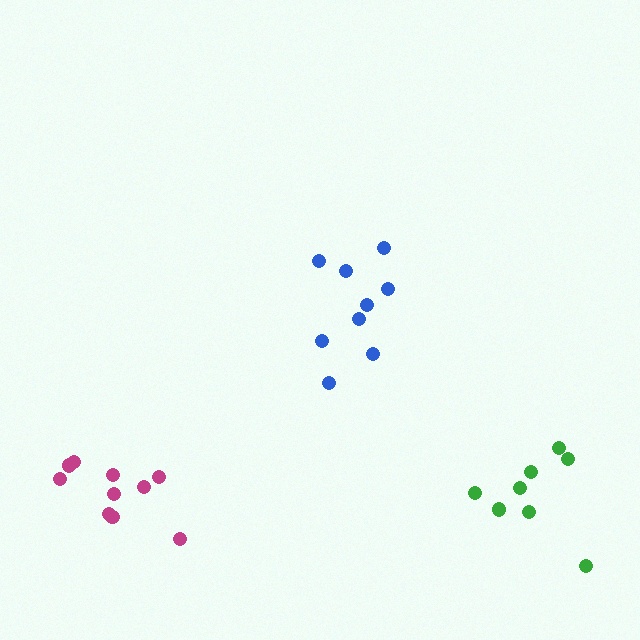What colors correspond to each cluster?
The clusters are colored: green, magenta, blue.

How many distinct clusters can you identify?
There are 3 distinct clusters.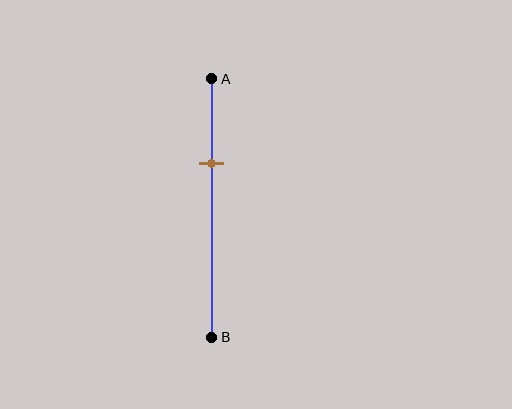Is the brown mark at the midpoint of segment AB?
No, the mark is at about 35% from A, not at the 50% midpoint.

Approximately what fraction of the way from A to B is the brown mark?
The brown mark is approximately 35% of the way from A to B.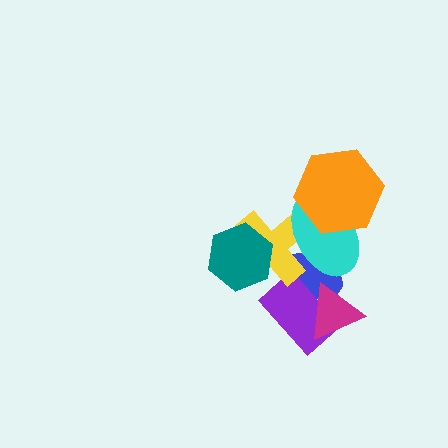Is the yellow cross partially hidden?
Yes, it is partially covered by another shape.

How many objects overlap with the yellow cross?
3 objects overlap with the yellow cross.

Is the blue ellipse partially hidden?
Yes, it is partially covered by another shape.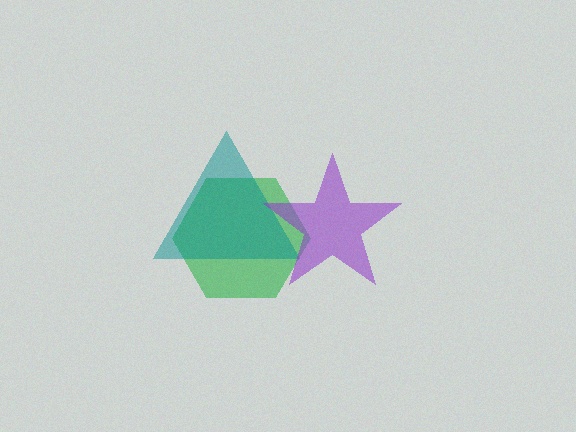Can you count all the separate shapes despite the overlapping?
Yes, there are 3 separate shapes.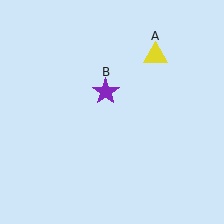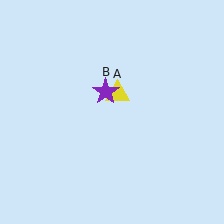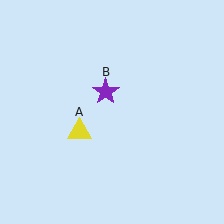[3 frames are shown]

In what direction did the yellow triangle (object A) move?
The yellow triangle (object A) moved down and to the left.